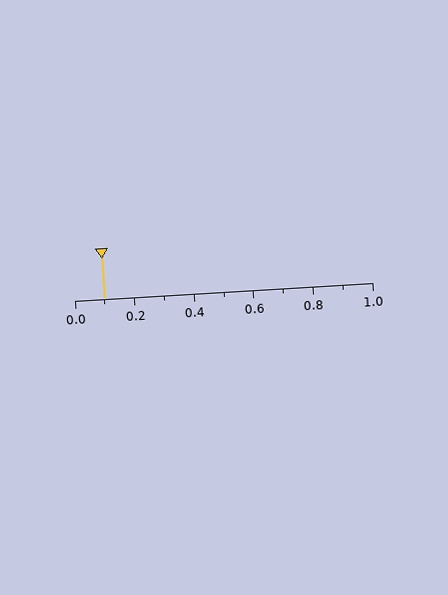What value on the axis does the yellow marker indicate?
The marker indicates approximately 0.1.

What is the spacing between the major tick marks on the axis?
The major ticks are spaced 0.2 apart.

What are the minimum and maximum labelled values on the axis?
The axis runs from 0.0 to 1.0.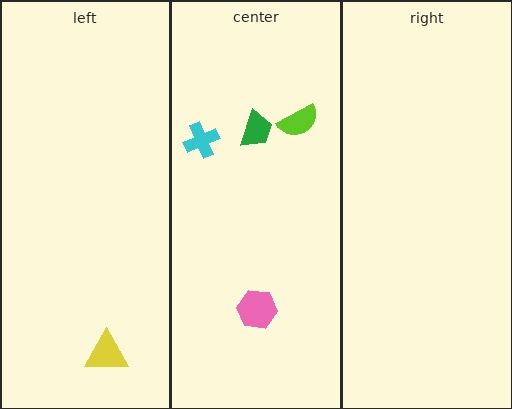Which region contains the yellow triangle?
The left region.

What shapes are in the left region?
The yellow triangle.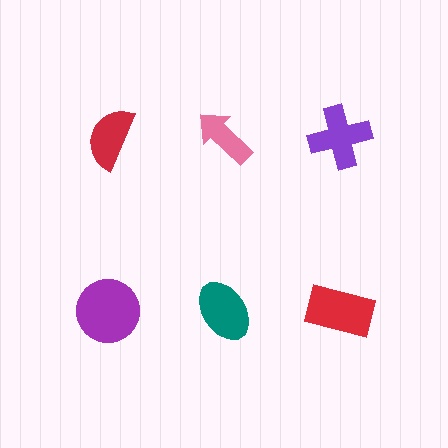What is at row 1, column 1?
A red semicircle.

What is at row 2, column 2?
A teal ellipse.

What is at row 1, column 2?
A pink arrow.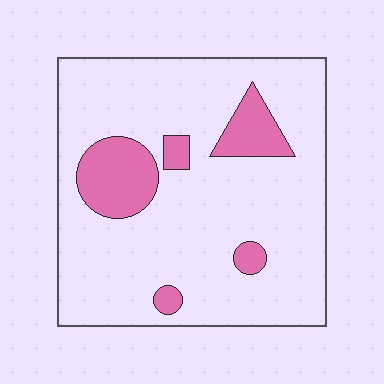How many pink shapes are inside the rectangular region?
5.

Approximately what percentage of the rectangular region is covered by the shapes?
Approximately 15%.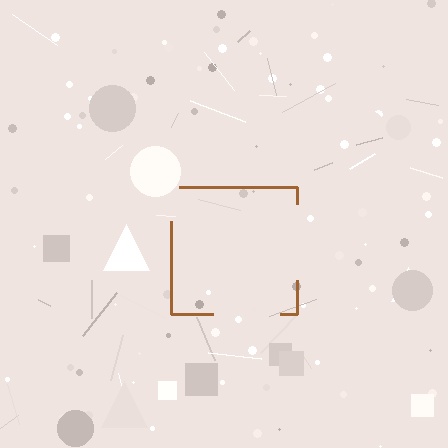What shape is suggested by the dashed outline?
The dashed outline suggests a square.